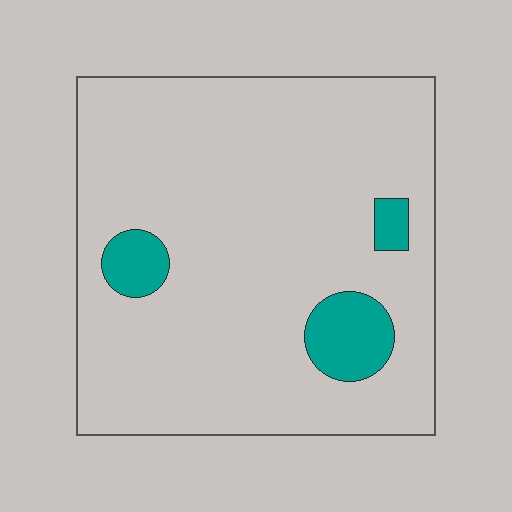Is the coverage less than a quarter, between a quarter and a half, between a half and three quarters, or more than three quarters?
Less than a quarter.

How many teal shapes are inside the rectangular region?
3.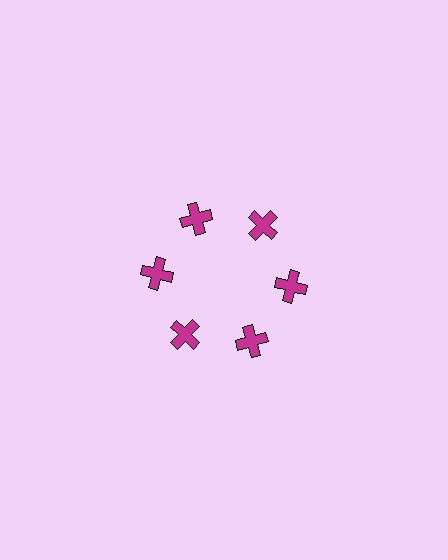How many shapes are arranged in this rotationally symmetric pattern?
There are 6 shapes, arranged in 6 groups of 1.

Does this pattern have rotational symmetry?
Yes, this pattern has 6-fold rotational symmetry. It looks the same after rotating 60 degrees around the center.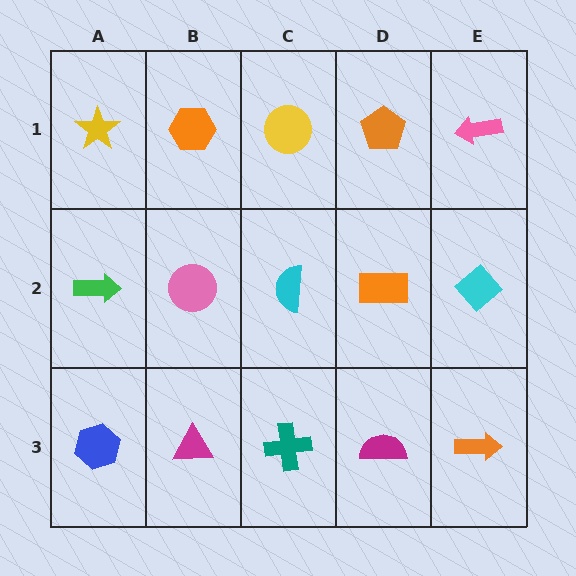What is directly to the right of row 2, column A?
A pink circle.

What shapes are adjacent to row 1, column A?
A green arrow (row 2, column A), an orange hexagon (row 1, column B).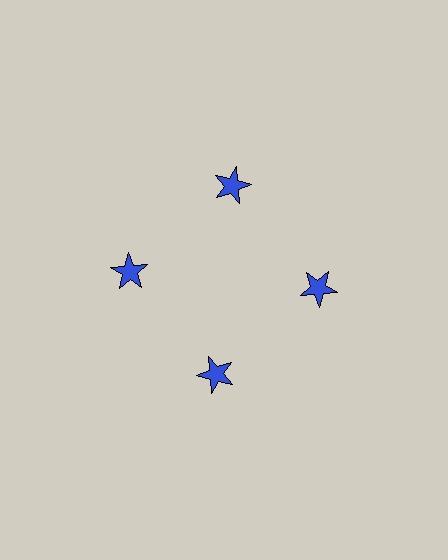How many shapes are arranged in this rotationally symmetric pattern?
There are 4 shapes, arranged in 4 groups of 1.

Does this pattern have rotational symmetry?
Yes, this pattern has 4-fold rotational symmetry. It looks the same after rotating 90 degrees around the center.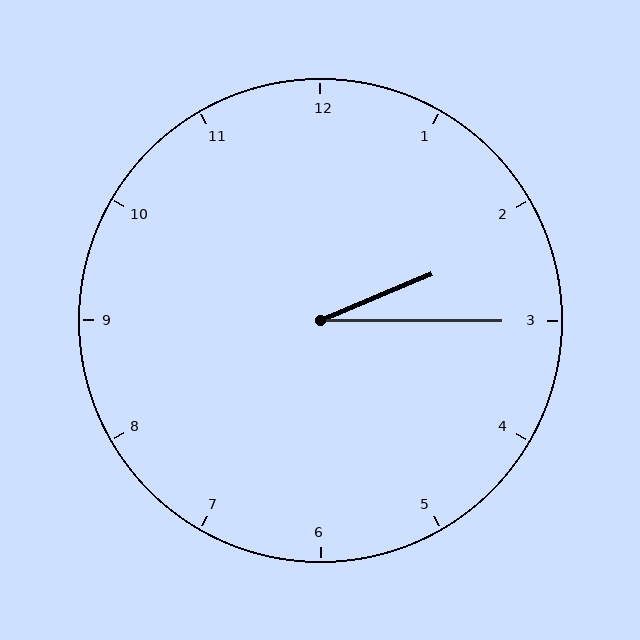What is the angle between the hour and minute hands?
Approximately 22 degrees.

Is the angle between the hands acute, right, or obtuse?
It is acute.